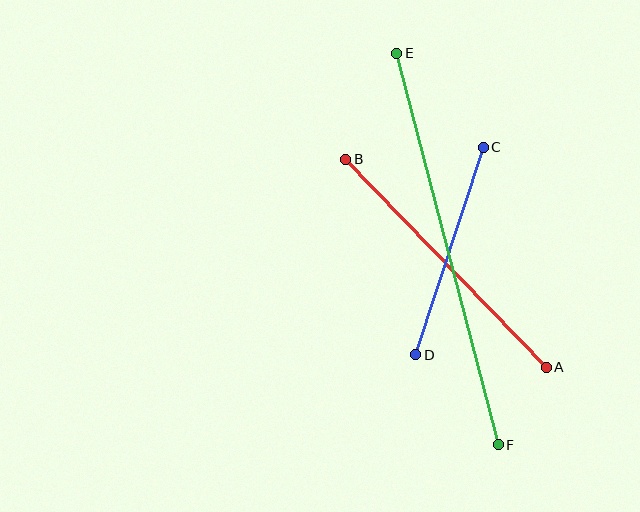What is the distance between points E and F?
The distance is approximately 405 pixels.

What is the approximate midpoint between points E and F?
The midpoint is at approximately (447, 249) pixels.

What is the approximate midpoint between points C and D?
The midpoint is at approximately (449, 251) pixels.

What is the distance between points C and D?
The distance is approximately 218 pixels.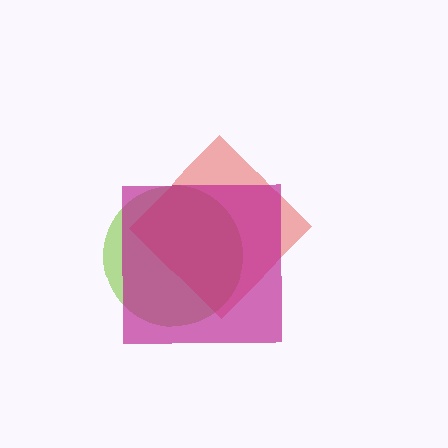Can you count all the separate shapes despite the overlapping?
Yes, there are 3 separate shapes.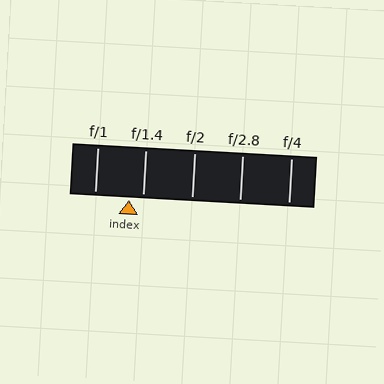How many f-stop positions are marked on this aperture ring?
There are 5 f-stop positions marked.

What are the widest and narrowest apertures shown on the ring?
The widest aperture shown is f/1 and the narrowest is f/4.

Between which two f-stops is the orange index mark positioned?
The index mark is between f/1 and f/1.4.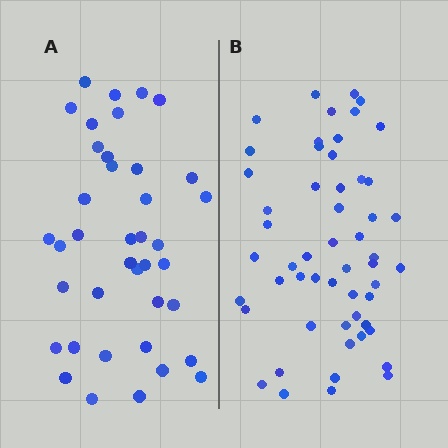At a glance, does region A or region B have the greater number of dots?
Region B (the right region) has more dots.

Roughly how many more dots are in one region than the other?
Region B has approximately 15 more dots than region A.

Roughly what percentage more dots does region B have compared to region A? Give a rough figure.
About 40% more.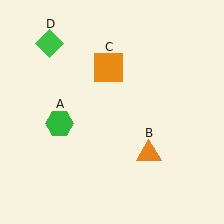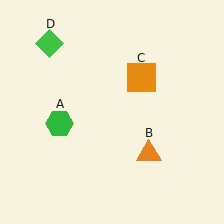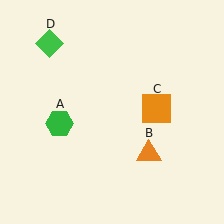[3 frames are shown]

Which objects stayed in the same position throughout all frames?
Green hexagon (object A) and orange triangle (object B) and green diamond (object D) remained stationary.